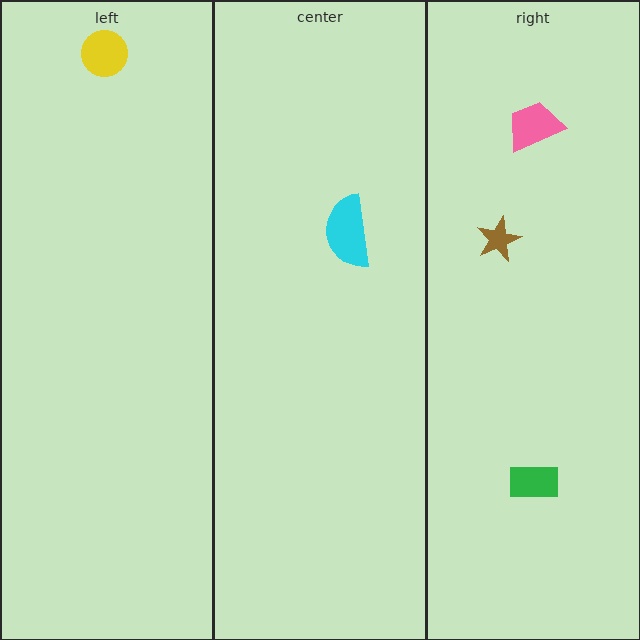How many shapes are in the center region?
1.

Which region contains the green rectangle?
The right region.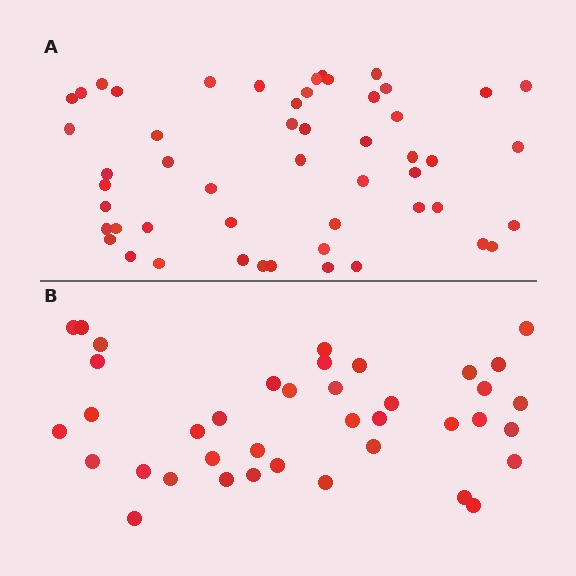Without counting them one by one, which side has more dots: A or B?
Region A (the top region) has more dots.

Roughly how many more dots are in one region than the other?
Region A has approximately 15 more dots than region B.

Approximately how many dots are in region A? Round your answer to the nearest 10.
About 50 dots. (The exact count is 52, which rounds to 50.)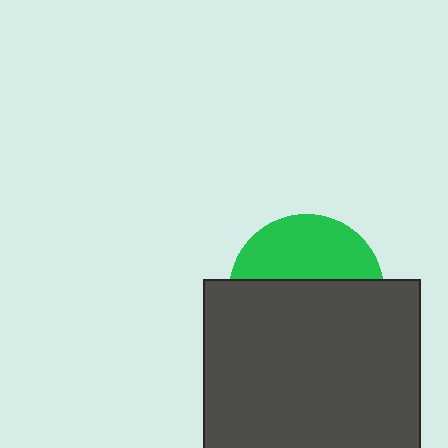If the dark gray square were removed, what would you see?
You would see the complete green circle.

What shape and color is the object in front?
The object in front is a dark gray square.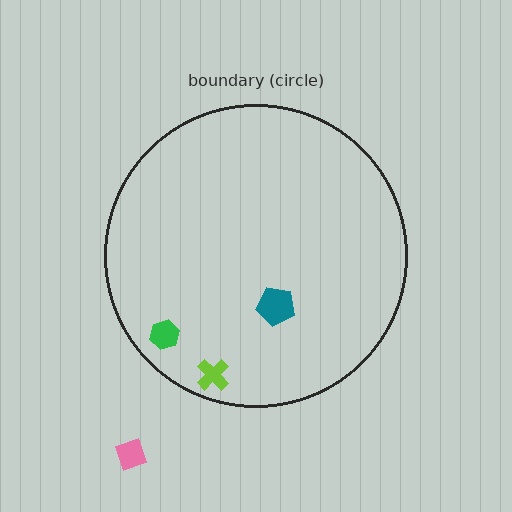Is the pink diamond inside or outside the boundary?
Outside.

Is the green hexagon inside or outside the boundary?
Inside.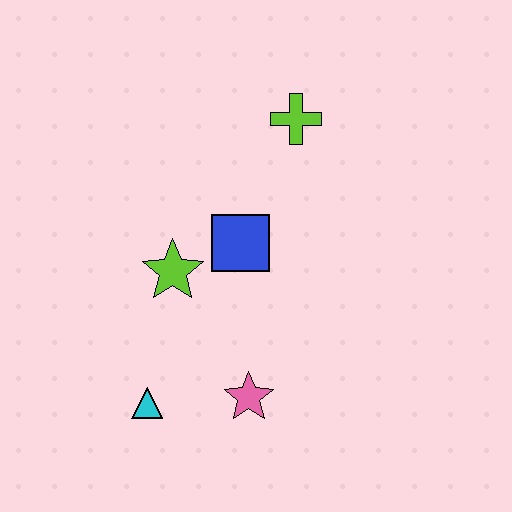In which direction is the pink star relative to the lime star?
The pink star is below the lime star.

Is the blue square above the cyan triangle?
Yes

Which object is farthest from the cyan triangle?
The lime cross is farthest from the cyan triangle.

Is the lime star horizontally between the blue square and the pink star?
No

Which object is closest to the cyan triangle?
The pink star is closest to the cyan triangle.